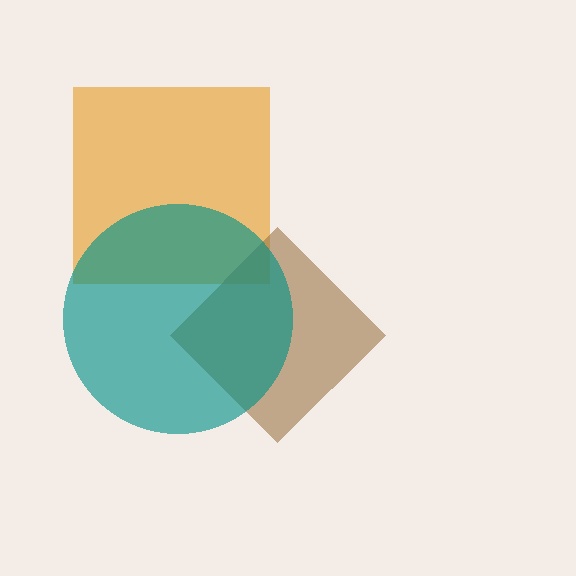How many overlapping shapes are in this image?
There are 3 overlapping shapes in the image.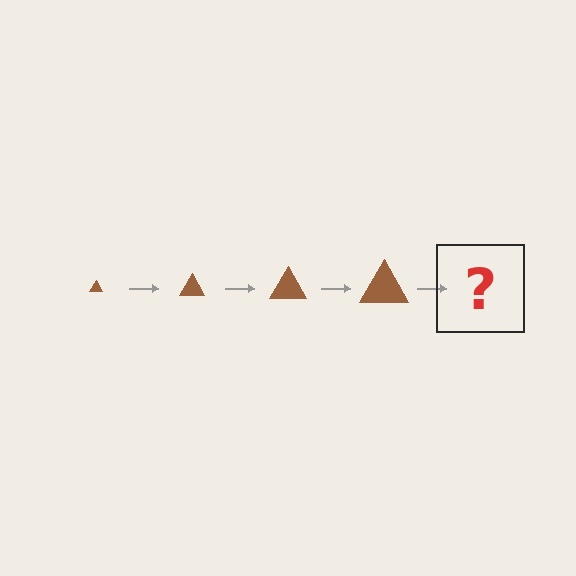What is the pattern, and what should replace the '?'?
The pattern is that the triangle gets progressively larger each step. The '?' should be a brown triangle, larger than the previous one.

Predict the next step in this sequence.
The next step is a brown triangle, larger than the previous one.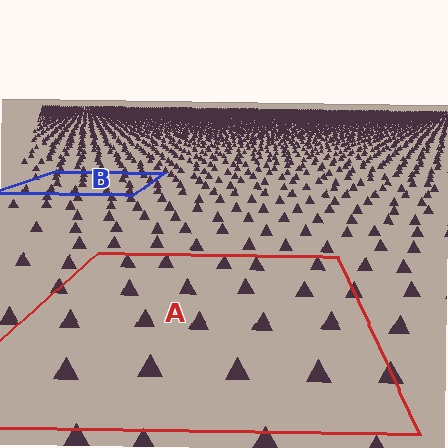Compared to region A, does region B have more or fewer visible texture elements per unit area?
Region B has more texture elements per unit area — they are packed more densely because it is farther away.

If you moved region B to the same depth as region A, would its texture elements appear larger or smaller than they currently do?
They would appear larger. At a closer depth, the same texture elements are projected at a bigger on-screen size.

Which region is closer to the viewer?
Region A is closer. The texture elements there are larger and more spread out.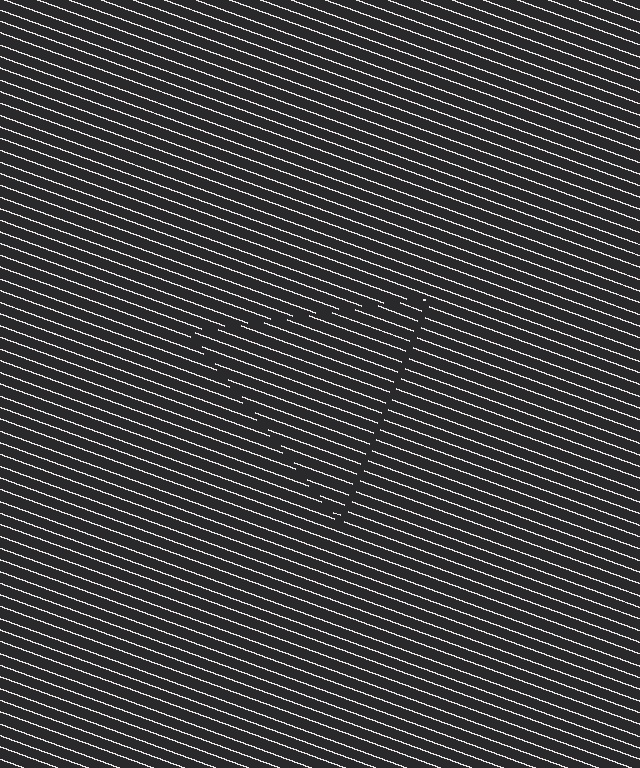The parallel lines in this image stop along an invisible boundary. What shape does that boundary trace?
An illusory triangle. The interior of the shape contains the same grating, shifted by half a period — the contour is defined by the phase discontinuity where line-ends from the inner and outer gratings abut.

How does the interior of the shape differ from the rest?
The interior of the shape contains the same grating, shifted by half a period — the contour is defined by the phase discontinuity where line-ends from the inner and outer gratings abut.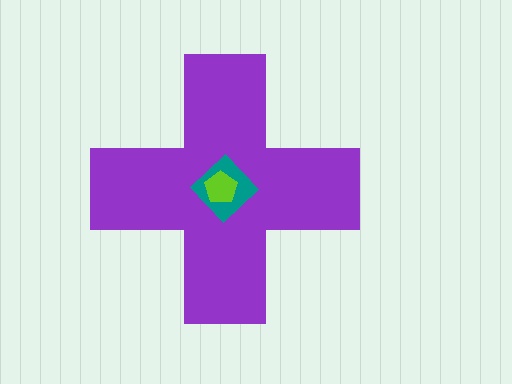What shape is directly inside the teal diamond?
The lime pentagon.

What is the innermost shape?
The lime pentagon.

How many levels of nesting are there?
3.